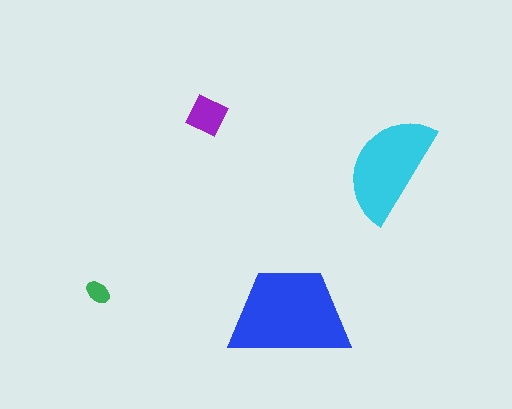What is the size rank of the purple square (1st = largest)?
3rd.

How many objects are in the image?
There are 4 objects in the image.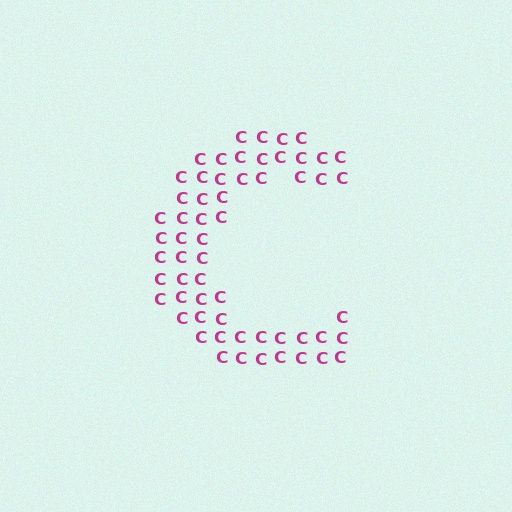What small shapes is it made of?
It is made of small letter C's.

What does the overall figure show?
The overall figure shows the letter C.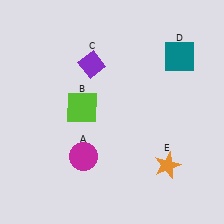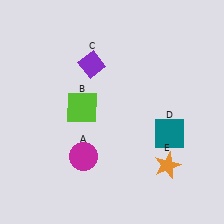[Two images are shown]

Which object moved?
The teal square (D) moved down.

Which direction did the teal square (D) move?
The teal square (D) moved down.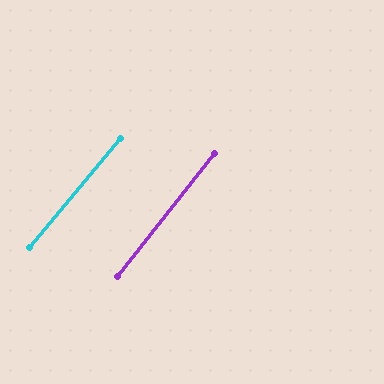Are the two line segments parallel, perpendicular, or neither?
Parallel — their directions differ by only 1.3°.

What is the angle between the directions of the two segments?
Approximately 1 degree.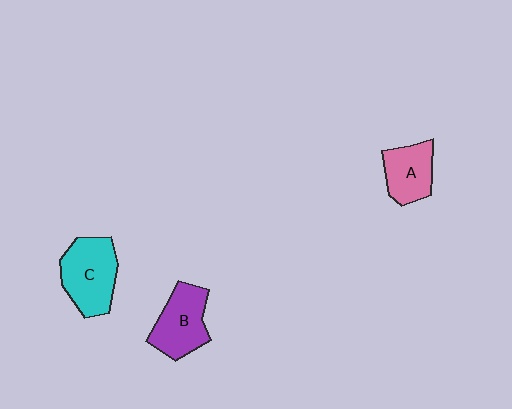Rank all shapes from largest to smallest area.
From largest to smallest: C (cyan), B (purple), A (pink).